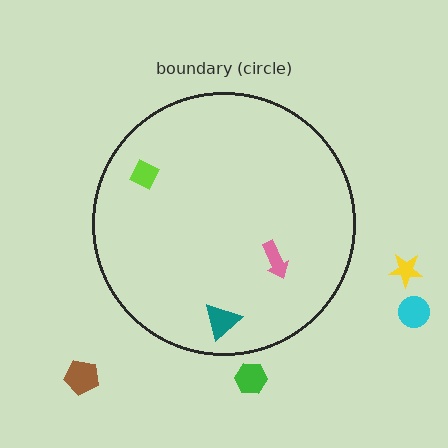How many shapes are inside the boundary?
3 inside, 4 outside.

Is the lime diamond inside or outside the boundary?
Inside.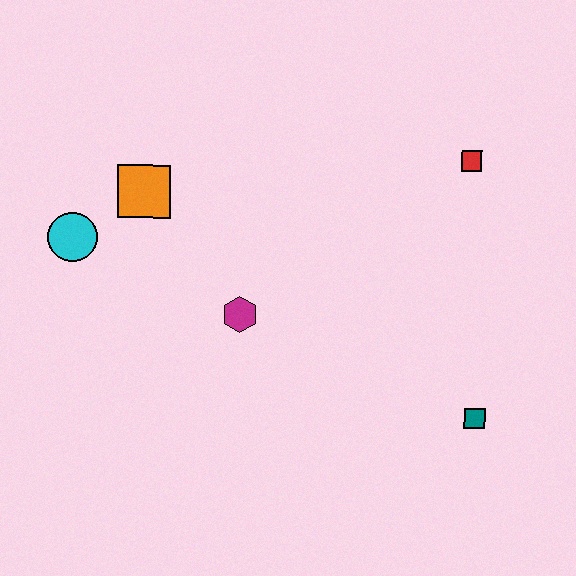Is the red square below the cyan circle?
No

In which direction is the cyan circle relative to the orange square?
The cyan circle is to the left of the orange square.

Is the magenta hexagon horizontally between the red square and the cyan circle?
Yes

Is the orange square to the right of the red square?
No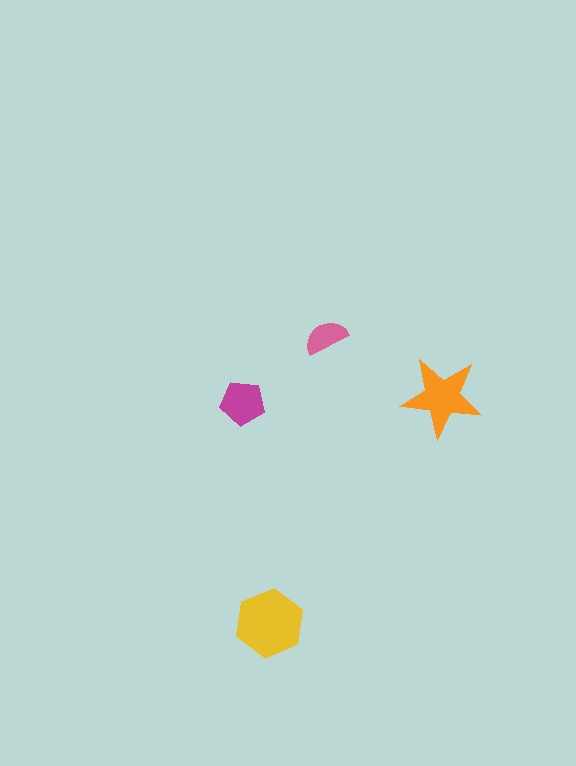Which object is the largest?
The yellow hexagon.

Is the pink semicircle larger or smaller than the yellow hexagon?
Smaller.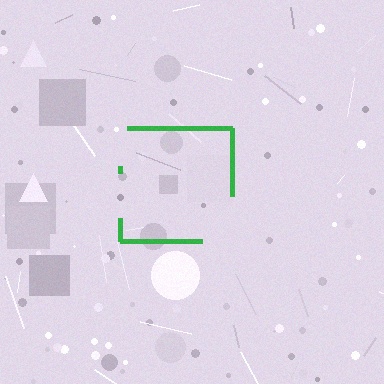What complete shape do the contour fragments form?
The contour fragments form a square.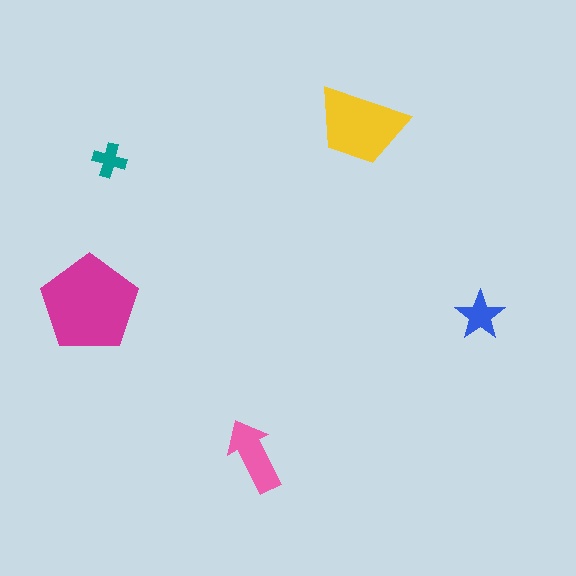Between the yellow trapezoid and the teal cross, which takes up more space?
The yellow trapezoid.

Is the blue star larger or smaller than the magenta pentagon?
Smaller.